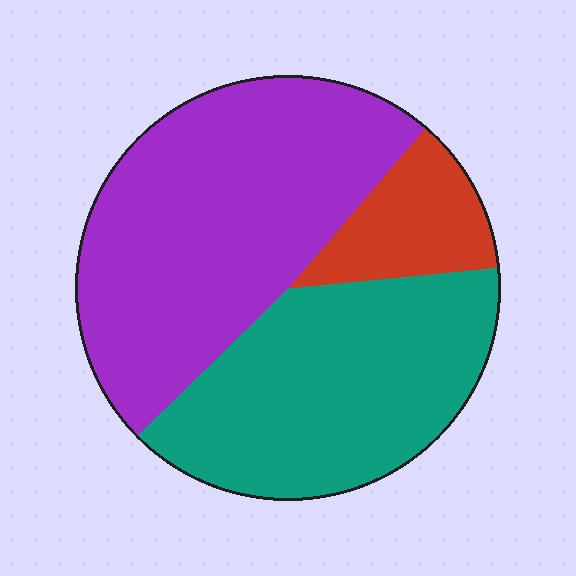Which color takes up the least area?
Red, at roughly 10%.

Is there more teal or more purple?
Purple.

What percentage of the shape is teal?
Teal covers around 40% of the shape.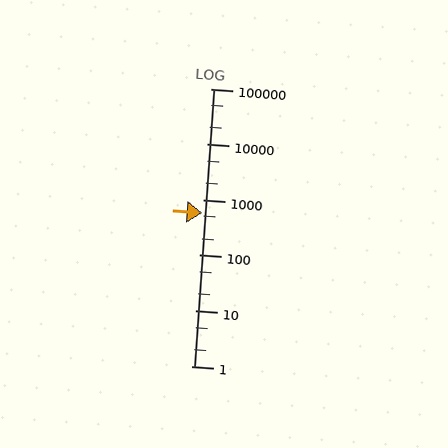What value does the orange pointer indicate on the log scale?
The pointer indicates approximately 570.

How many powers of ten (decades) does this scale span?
The scale spans 5 decades, from 1 to 100000.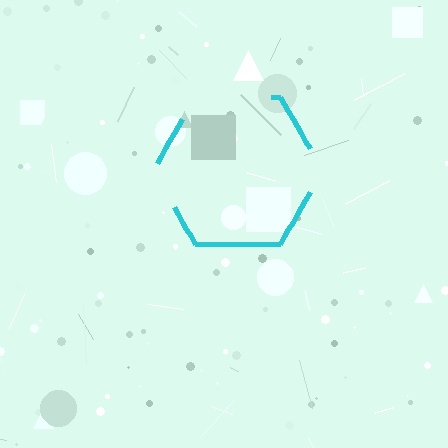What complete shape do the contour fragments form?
The contour fragments form a hexagon.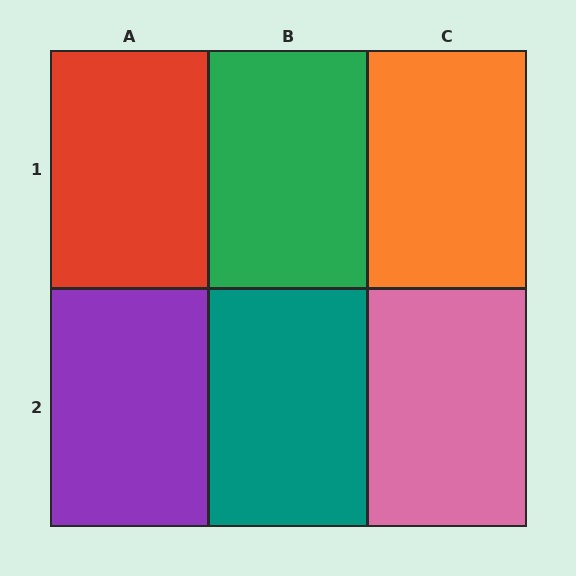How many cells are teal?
1 cell is teal.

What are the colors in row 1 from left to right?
Red, green, orange.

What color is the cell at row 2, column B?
Teal.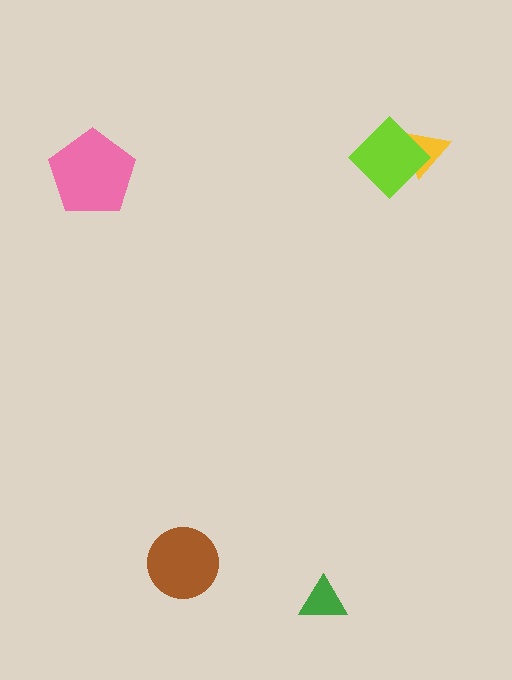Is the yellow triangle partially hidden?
Yes, it is partially covered by another shape.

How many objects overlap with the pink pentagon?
0 objects overlap with the pink pentagon.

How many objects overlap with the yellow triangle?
1 object overlaps with the yellow triangle.